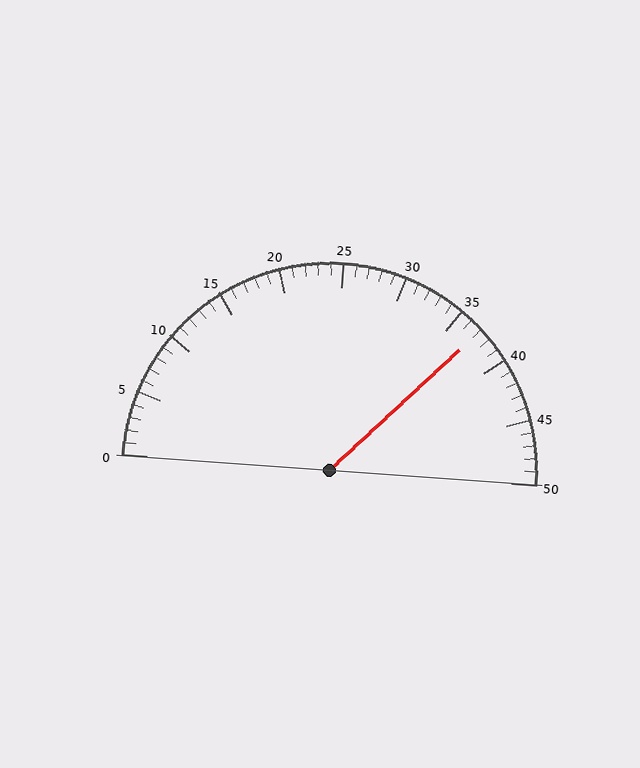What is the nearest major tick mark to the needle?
The nearest major tick mark is 35.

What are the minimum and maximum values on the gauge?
The gauge ranges from 0 to 50.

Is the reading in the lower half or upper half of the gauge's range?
The reading is in the upper half of the range (0 to 50).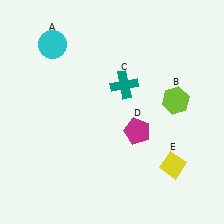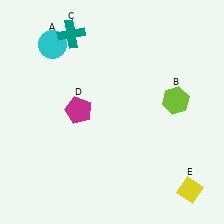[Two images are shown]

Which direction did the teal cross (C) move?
The teal cross (C) moved left.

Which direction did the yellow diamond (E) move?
The yellow diamond (E) moved down.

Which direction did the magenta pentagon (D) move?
The magenta pentagon (D) moved left.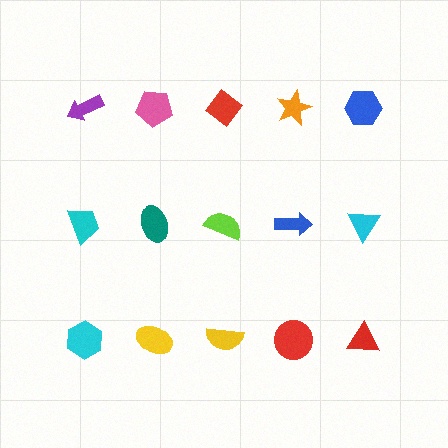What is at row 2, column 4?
A blue arrow.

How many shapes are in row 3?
5 shapes.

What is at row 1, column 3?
A red diamond.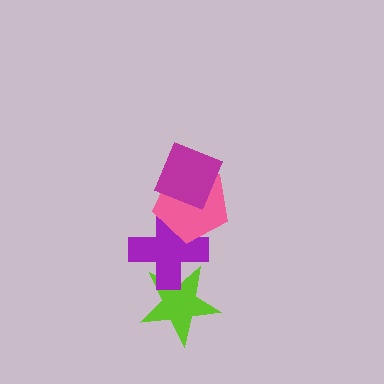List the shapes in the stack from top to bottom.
From top to bottom: the magenta diamond, the pink pentagon, the purple cross, the lime star.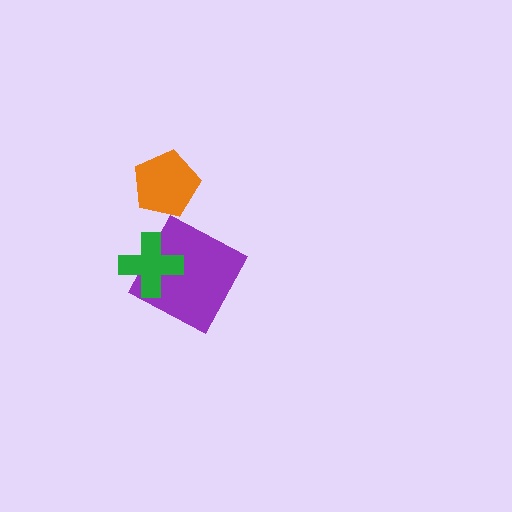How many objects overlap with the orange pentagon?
0 objects overlap with the orange pentagon.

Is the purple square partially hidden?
Yes, it is partially covered by another shape.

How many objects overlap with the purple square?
1 object overlaps with the purple square.